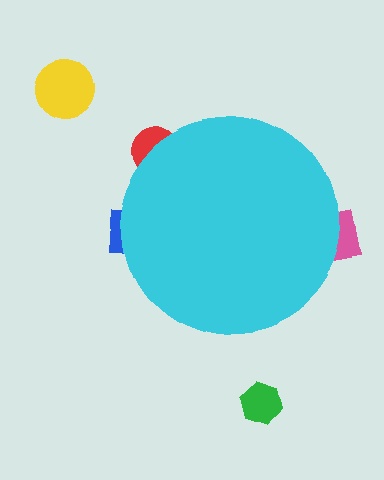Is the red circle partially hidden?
Yes, the red circle is partially hidden behind the cyan circle.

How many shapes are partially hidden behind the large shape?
3 shapes are partially hidden.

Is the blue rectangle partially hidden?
Yes, the blue rectangle is partially hidden behind the cyan circle.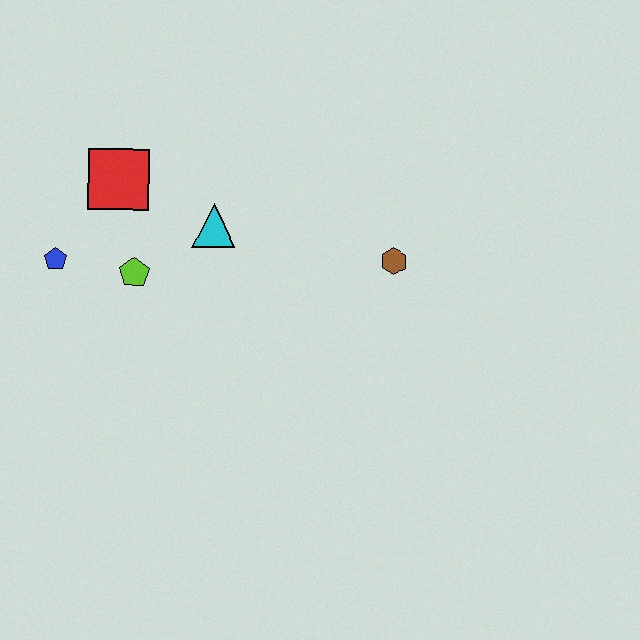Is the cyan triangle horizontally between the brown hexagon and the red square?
Yes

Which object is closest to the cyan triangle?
The lime pentagon is closest to the cyan triangle.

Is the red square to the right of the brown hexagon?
No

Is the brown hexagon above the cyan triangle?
No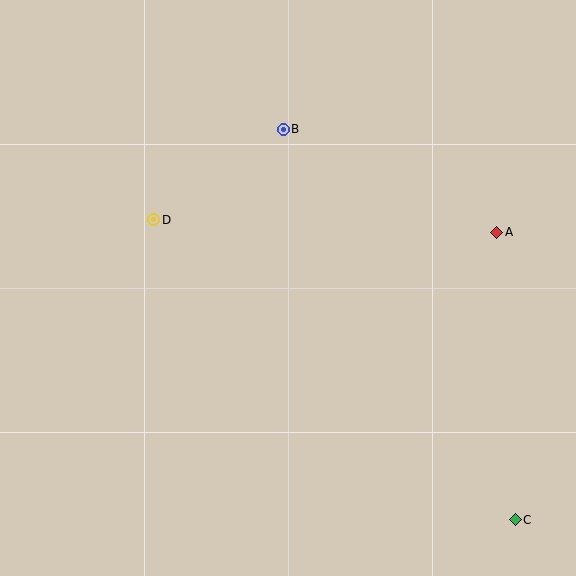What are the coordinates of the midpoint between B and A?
The midpoint between B and A is at (390, 181).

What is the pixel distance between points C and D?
The distance between C and D is 470 pixels.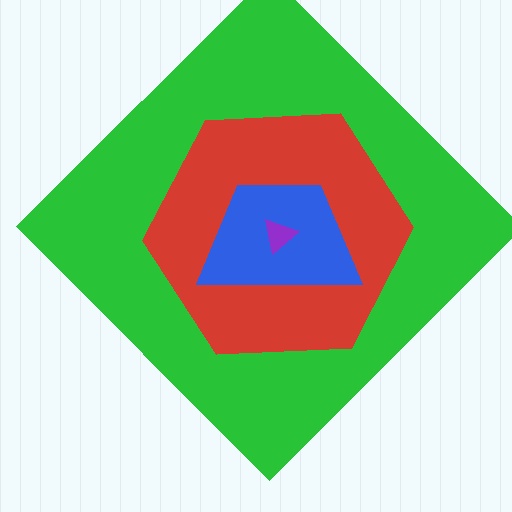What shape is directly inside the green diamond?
The red hexagon.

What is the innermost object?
The purple triangle.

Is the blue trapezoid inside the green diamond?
Yes.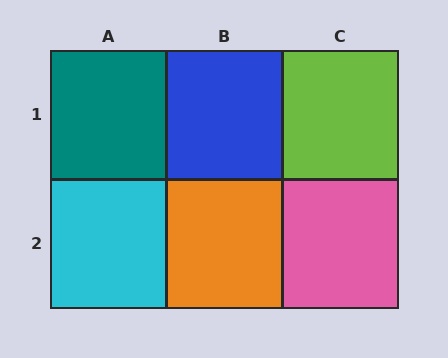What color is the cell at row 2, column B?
Orange.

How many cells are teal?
1 cell is teal.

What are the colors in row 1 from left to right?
Teal, blue, lime.